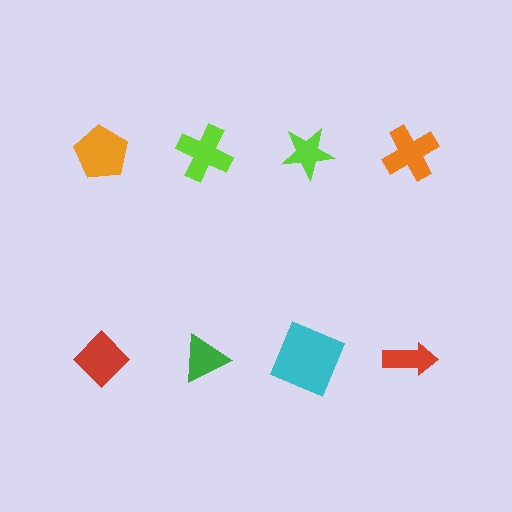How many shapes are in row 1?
4 shapes.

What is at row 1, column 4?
An orange cross.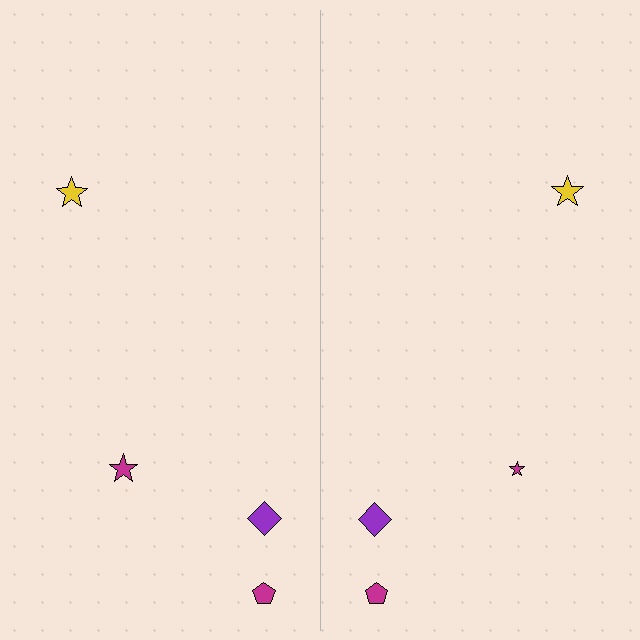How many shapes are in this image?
There are 8 shapes in this image.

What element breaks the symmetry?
The magenta star on the right side has a different size than its mirror counterpart.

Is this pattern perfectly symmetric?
No, the pattern is not perfectly symmetric. The magenta star on the right side has a different size than its mirror counterpart.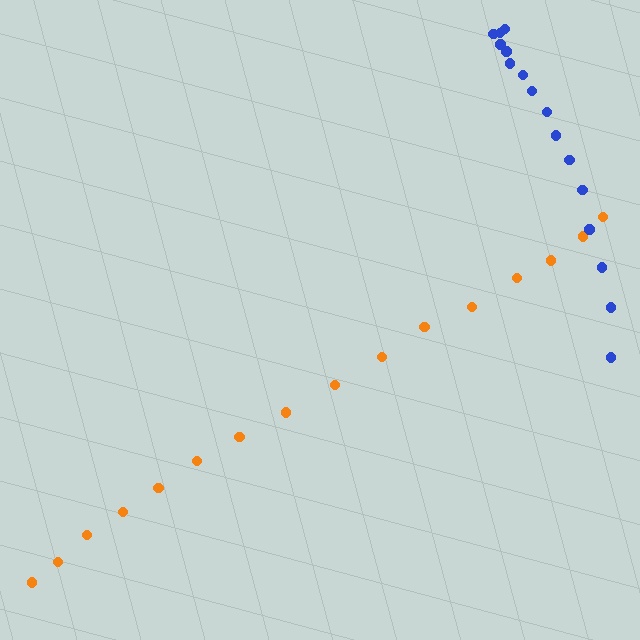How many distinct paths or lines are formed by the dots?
There are 2 distinct paths.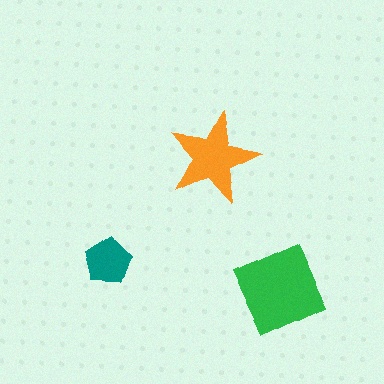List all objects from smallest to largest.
The teal pentagon, the orange star, the green square.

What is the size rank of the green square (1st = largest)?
1st.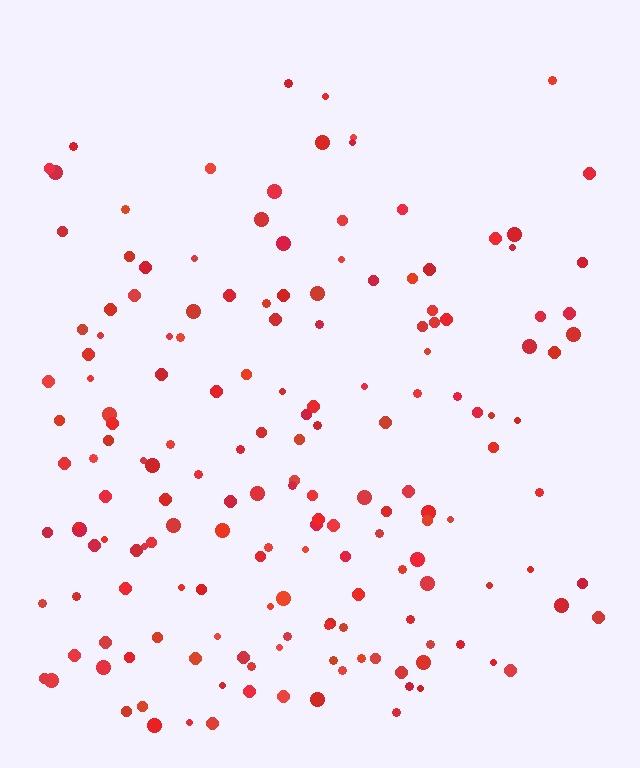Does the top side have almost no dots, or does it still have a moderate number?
Still a moderate number, just noticeably fewer than the bottom.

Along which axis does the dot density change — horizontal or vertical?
Vertical.